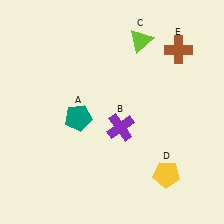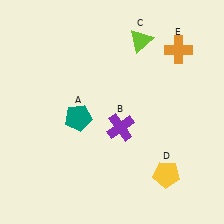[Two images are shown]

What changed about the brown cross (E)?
In Image 1, E is brown. In Image 2, it changed to orange.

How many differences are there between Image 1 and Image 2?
There is 1 difference between the two images.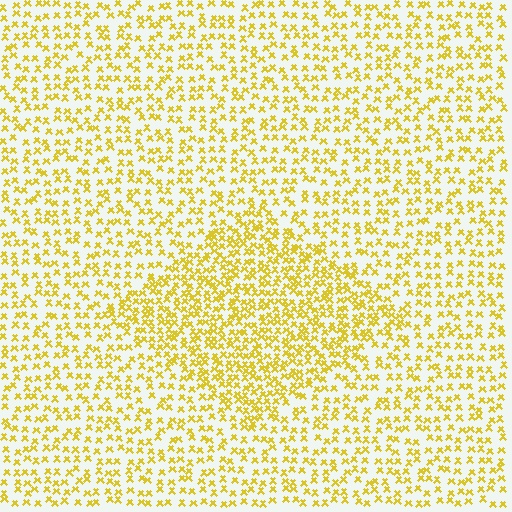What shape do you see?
I see a diamond.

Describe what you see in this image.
The image contains small yellow elements arranged at two different densities. A diamond-shaped region is visible where the elements are more densely packed than the surrounding area.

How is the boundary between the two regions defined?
The boundary is defined by a change in element density (approximately 1.8x ratio). All elements are the same color, size, and shape.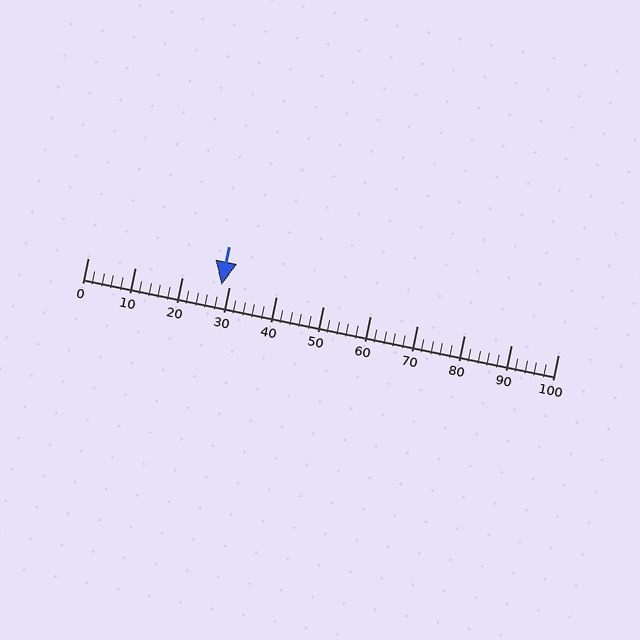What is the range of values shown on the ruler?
The ruler shows values from 0 to 100.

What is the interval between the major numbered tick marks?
The major tick marks are spaced 10 units apart.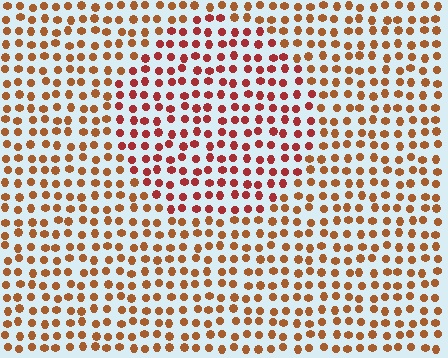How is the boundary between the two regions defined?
The boundary is defined purely by a slight shift in hue (about 27 degrees). Spacing, size, and orientation are identical on both sides.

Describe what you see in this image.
The image is filled with small brown elements in a uniform arrangement. A circle-shaped region is visible where the elements are tinted to a slightly different hue, forming a subtle color boundary.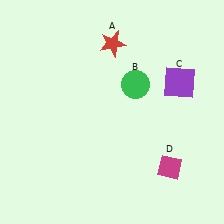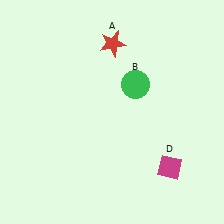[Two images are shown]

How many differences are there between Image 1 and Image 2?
There is 1 difference between the two images.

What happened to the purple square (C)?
The purple square (C) was removed in Image 2. It was in the top-right area of Image 1.